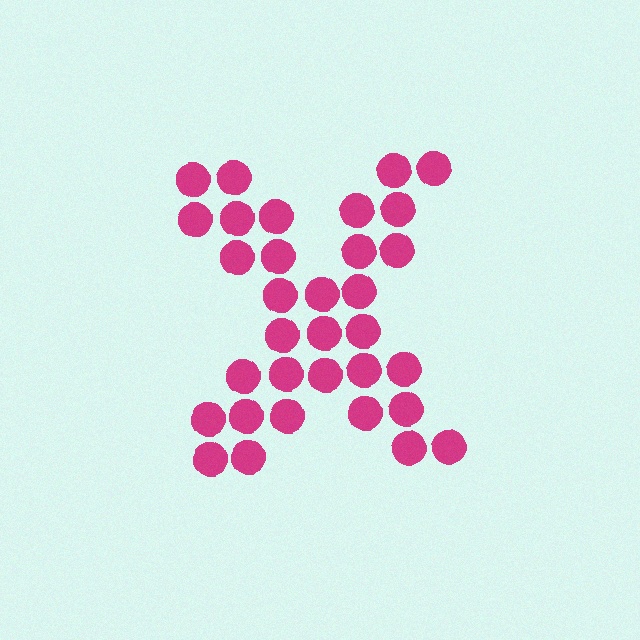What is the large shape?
The large shape is the letter X.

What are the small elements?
The small elements are circles.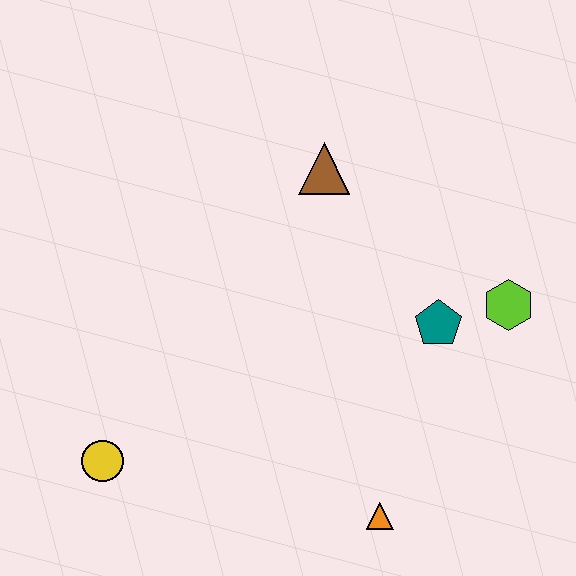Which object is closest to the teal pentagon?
The lime hexagon is closest to the teal pentagon.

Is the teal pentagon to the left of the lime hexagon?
Yes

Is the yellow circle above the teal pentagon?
No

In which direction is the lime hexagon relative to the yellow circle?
The lime hexagon is to the right of the yellow circle.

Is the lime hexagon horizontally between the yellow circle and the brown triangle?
No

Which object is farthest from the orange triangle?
The brown triangle is farthest from the orange triangle.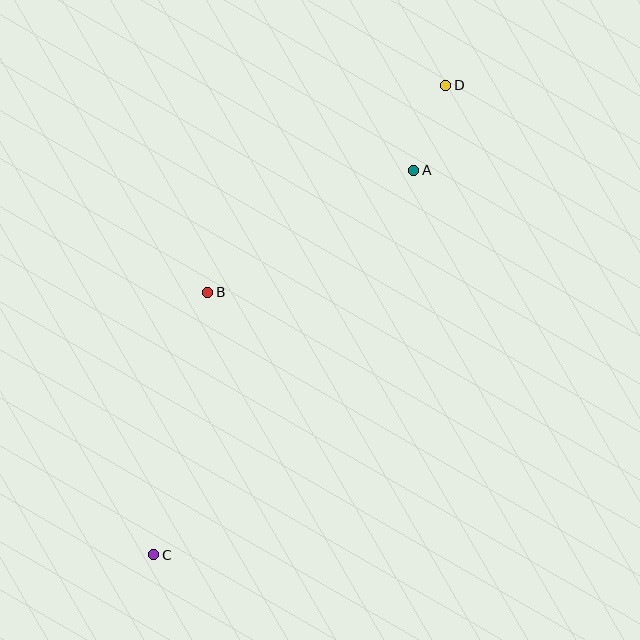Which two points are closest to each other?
Points A and D are closest to each other.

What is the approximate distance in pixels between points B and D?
The distance between B and D is approximately 316 pixels.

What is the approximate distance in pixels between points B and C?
The distance between B and C is approximately 268 pixels.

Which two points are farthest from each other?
Points C and D are farthest from each other.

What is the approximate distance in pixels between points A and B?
The distance between A and B is approximately 240 pixels.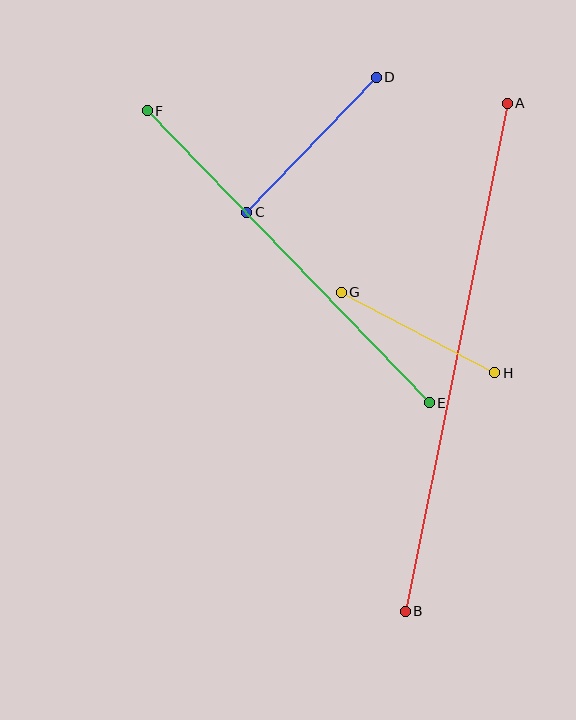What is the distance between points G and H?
The distance is approximately 173 pixels.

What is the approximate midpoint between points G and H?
The midpoint is at approximately (418, 333) pixels.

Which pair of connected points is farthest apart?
Points A and B are farthest apart.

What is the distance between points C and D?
The distance is approximately 187 pixels.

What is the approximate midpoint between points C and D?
The midpoint is at approximately (311, 145) pixels.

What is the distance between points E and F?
The distance is approximately 406 pixels.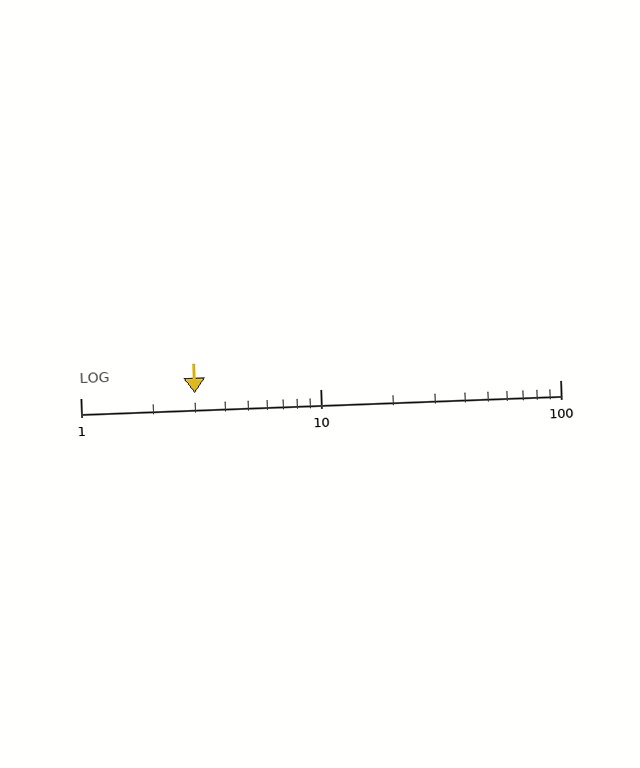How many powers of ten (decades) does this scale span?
The scale spans 2 decades, from 1 to 100.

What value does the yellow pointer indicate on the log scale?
The pointer indicates approximately 3.